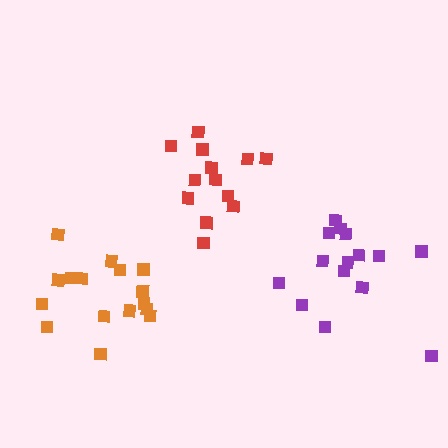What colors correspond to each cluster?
The clusters are colored: red, purple, orange.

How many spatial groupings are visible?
There are 3 spatial groupings.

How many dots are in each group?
Group 1: 13 dots, Group 2: 15 dots, Group 3: 16 dots (44 total).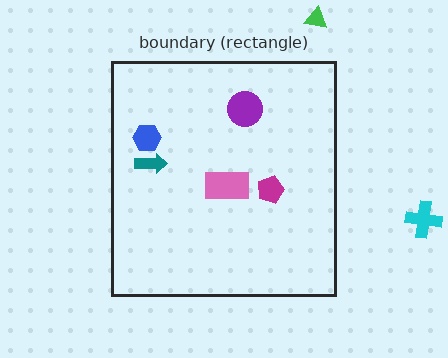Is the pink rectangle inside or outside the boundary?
Inside.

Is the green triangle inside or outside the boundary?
Outside.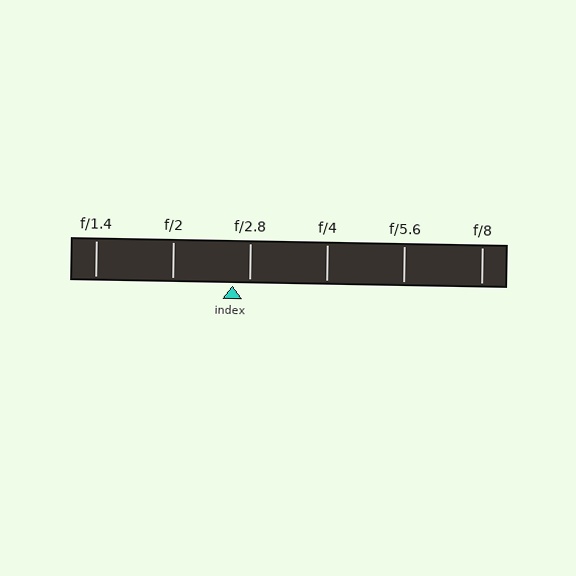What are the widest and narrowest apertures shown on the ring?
The widest aperture shown is f/1.4 and the narrowest is f/8.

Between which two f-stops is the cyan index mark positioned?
The index mark is between f/2 and f/2.8.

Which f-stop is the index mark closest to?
The index mark is closest to f/2.8.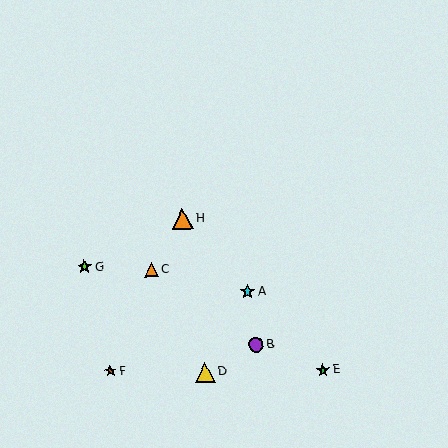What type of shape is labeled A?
Shape A is a cyan star.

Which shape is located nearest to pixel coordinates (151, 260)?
The orange triangle (labeled C) at (151, 270) is nearest to that location.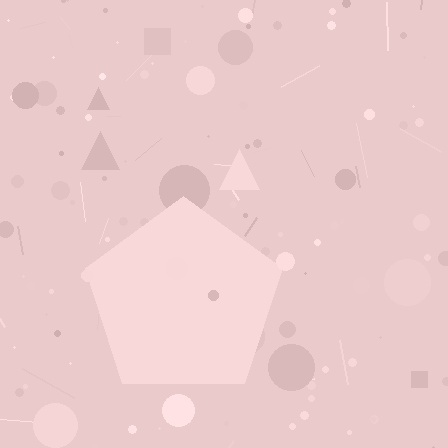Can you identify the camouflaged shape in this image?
The camouflaged shape is a pentagon.